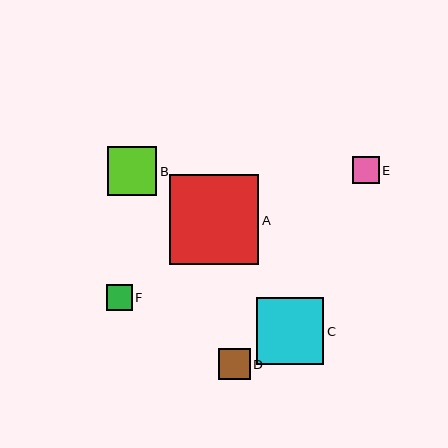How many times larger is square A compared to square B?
Square A is approximately 1.8 times the size of square B.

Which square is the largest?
Square A is the largest with a size of approximately 90 pixels.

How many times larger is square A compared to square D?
Square A is approximately 2.8 times the size of square D.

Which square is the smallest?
Square F is the smallest with a size of approximately 26 pixels.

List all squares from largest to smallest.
From largest to smallest: A, C, B, D, E, F.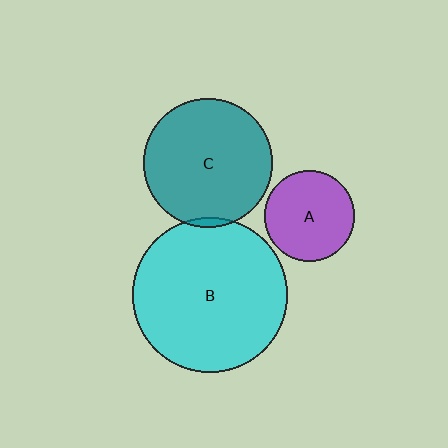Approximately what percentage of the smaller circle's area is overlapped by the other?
Approximately 5%.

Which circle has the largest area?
Circle B (cyan).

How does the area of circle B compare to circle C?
Approximately 1.4 times.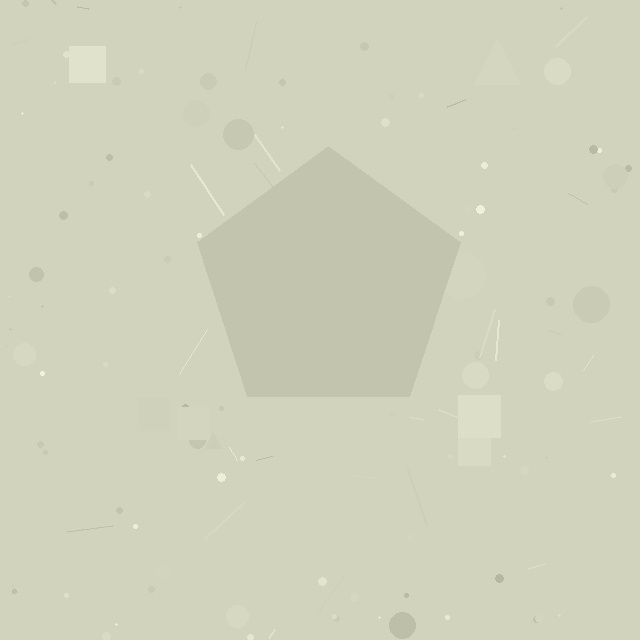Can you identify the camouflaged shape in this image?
The camouflaged shape is a pentagon.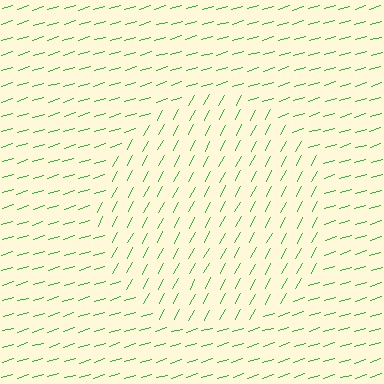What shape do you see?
I see a circle.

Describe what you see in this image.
The image is filled with small green line segments. A circle region in the image has lines oriented differently from the surrounding lines, creating a visible texture boundary.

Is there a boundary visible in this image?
Yes, there is a texture boundary formed by a change in line orientation.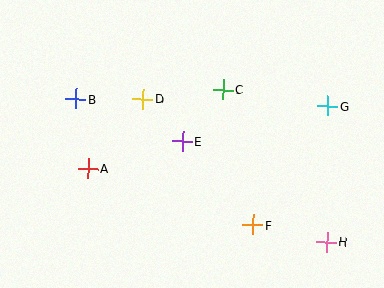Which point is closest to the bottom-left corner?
Point A is closest to the bottom-left corner.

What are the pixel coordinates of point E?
Point E is at (182, 141).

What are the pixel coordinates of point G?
Point G is at (328, 106).